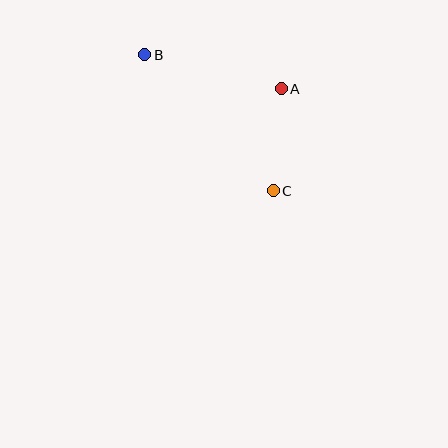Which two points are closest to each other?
Points A and C are closest to each other.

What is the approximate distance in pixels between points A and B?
The distance between A and B is approximately 141 pixels.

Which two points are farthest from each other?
Points B and C are farthest from each other.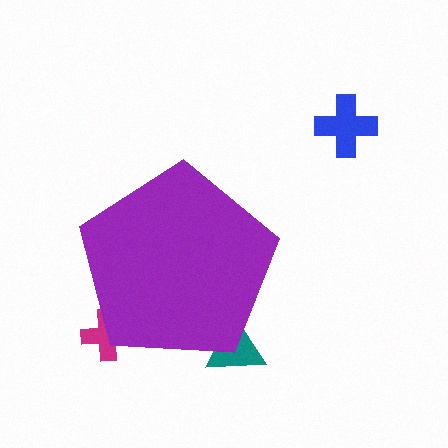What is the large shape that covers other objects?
A purple pentagon.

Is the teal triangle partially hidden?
Yes, the teal triangle is partially hidden behind the purple pentagon.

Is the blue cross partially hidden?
No, the blue cross is fully visible.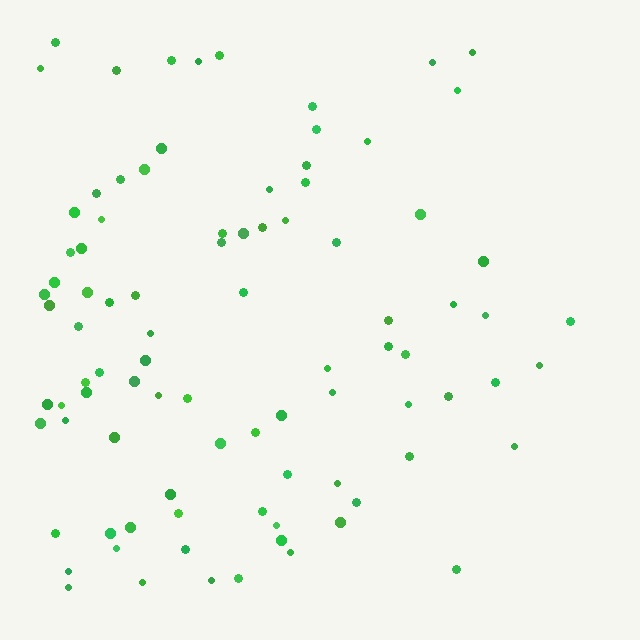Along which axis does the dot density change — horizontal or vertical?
Horizontal.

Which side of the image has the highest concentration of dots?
The left.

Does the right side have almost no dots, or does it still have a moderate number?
Still a moderate number, just noticeably fewer than the left.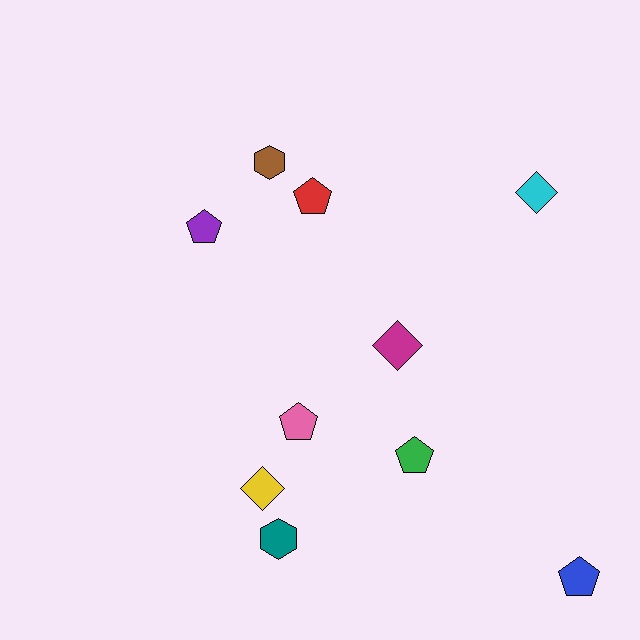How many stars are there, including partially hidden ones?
There are no stars.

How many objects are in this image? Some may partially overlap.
There are 10 objects.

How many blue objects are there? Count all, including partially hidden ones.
There is 1 blue object.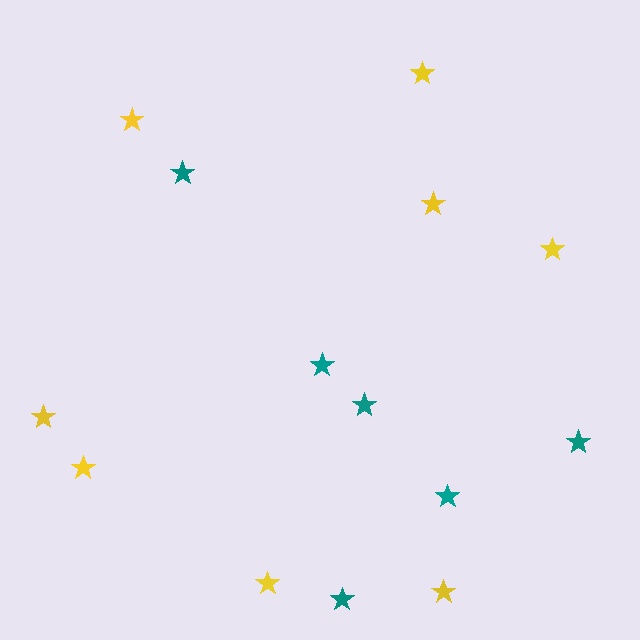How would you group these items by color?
There are 2 groups: one group of yellow stars (8) and one group of teal stars (6).